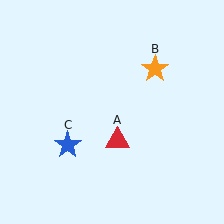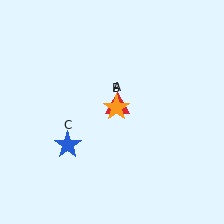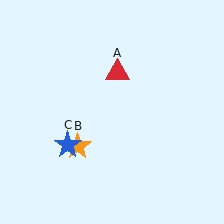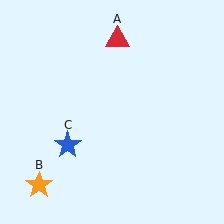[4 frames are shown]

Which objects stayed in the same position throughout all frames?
Blue star (object C) remained stationary.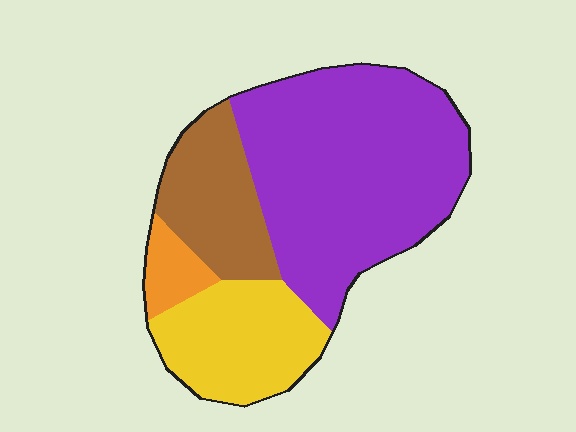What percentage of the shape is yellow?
Yellow takes up between a sixth and a third of the shape.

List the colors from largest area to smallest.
From largest to smallest: purple, yellow, brown, orange.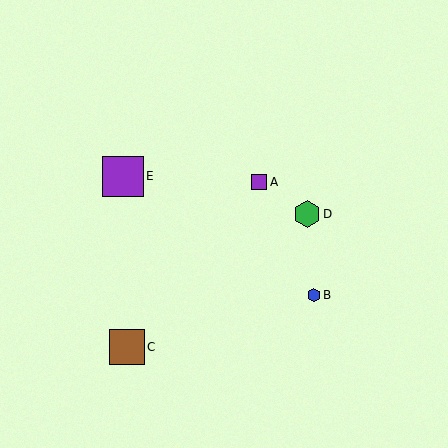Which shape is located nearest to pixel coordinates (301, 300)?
The blue hexagon (labeled B) at (314, 295) is nearest to that location.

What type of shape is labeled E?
Shape E is a purple square.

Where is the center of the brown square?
The center of the brown square is at (127, 347).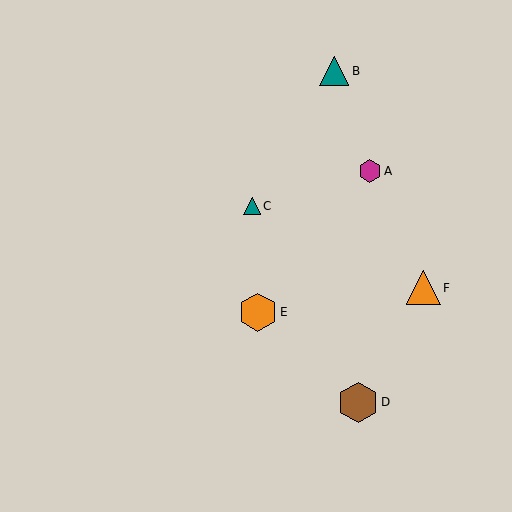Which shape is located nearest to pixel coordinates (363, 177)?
The magenta hexagon (labeled A) at (370, 171) is nearest to that location.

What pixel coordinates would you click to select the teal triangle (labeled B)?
Click at (334, 71) to select the teal triangle B.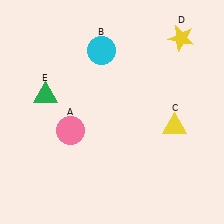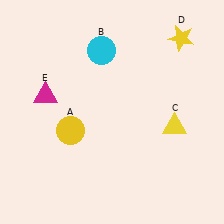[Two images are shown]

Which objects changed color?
A changed from pink to yellow. E changed from green to magenta.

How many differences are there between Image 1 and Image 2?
There are 2 differences between the two images.